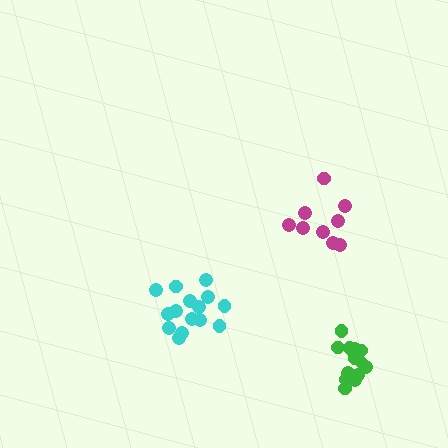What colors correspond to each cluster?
The clusters are colored: magenta, green, cyan.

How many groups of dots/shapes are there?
There are 3 groups.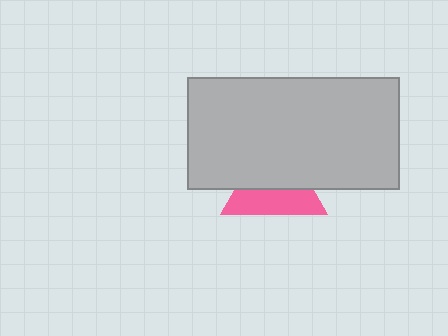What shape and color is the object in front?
The object in front is a light gray rectangle.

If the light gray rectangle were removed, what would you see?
You would see the complete pink triangle.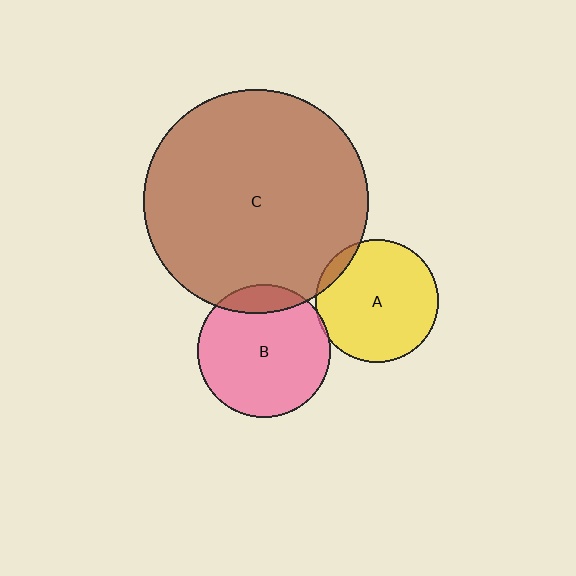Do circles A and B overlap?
Yes.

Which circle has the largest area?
Circle C (brown).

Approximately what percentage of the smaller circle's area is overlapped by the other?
Approximately 5%.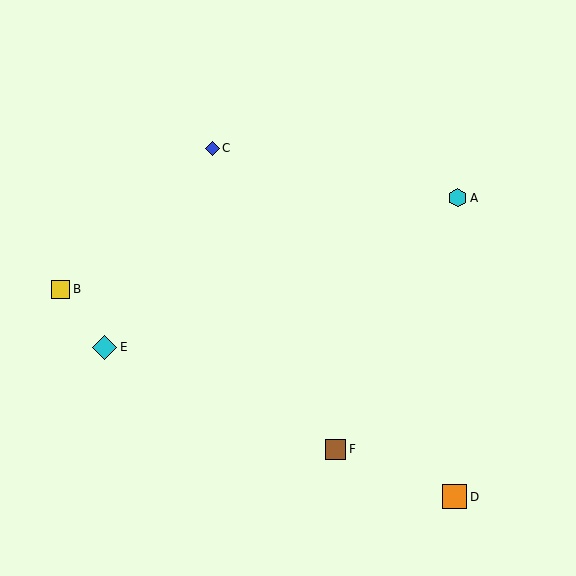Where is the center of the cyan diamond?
The center of the cyan diamond is at (105, 347).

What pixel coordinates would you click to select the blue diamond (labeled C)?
Click at (212, 148) to select the blue diamond C.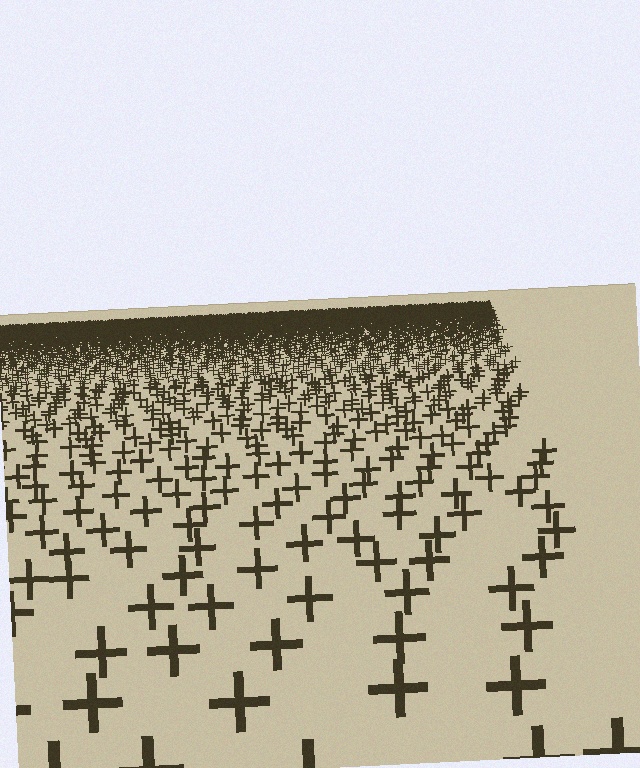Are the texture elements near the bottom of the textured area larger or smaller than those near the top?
Larger. Near the bottom, elements are closer to the viewer and appear at a bigger on-screen size.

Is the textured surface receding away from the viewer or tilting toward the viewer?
The surface is receding away from the viewer. Texture elements get smaller and denser toward the top.